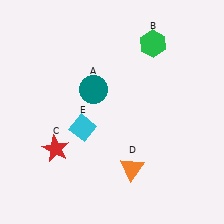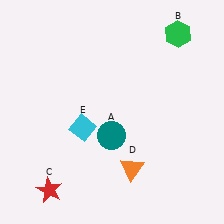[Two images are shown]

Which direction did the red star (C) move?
The red star (C) moved down.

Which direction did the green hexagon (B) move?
The green hexagon (B) moved right.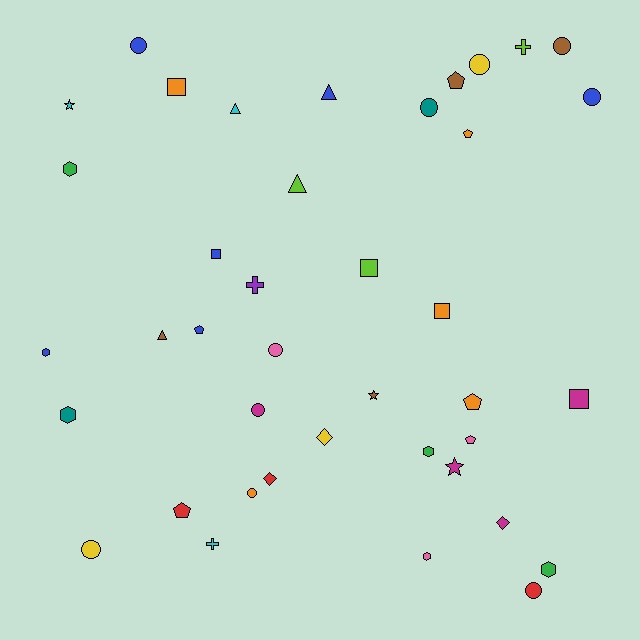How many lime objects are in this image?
There are 3 lime objects.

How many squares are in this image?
There are 5 squares.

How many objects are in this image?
There are 40 objects.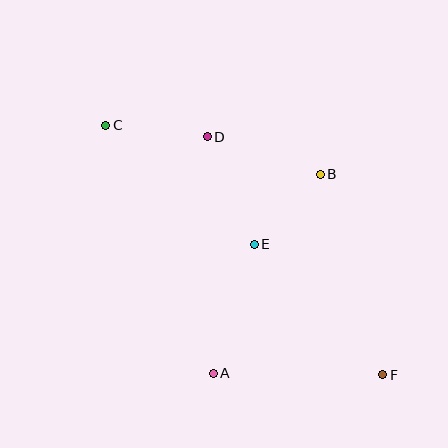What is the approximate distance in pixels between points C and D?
The distance between C and D is approximately 102 pixels.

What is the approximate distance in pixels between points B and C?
The distance between B and C is approximately 220 pixels.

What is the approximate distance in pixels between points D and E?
The distance between D and E is approximately 118 pixels.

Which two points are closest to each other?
Points B and E are closest to each other.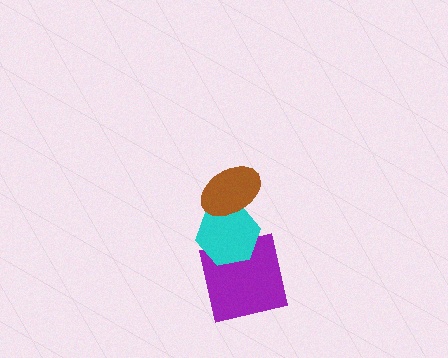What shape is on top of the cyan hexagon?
The brown ellipse is on top of the cyan hexagon.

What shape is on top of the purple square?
The cyan hexagon is on top of the purple square.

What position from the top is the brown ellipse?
The brown ellipse is 1st from the top.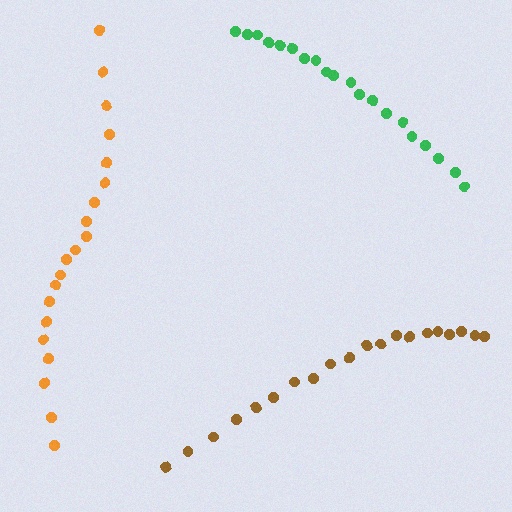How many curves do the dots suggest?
There are 3 distinct paths.